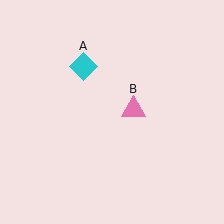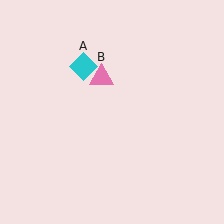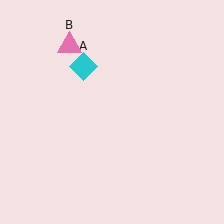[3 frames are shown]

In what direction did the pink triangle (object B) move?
The pink triangle (object B) moved up and to the left.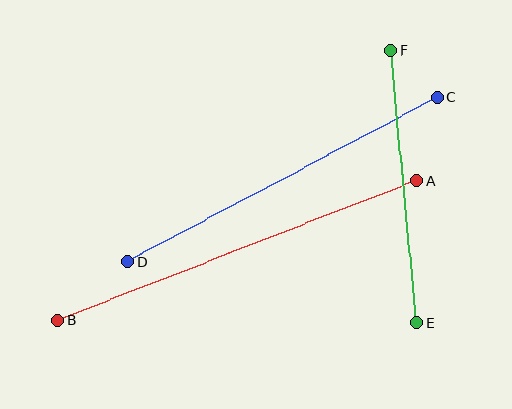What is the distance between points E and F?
The distance is approximately 274 pixels.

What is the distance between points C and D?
The distance is approximately 351 pixels.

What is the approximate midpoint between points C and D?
The midpoint is at approximately (282, 180) pixels.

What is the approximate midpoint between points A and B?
The midpoint is at approximately (237, 251) pixels.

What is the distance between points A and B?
The distance is approximately 385 pixels.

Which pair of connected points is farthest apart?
Points A and B are farthest apart.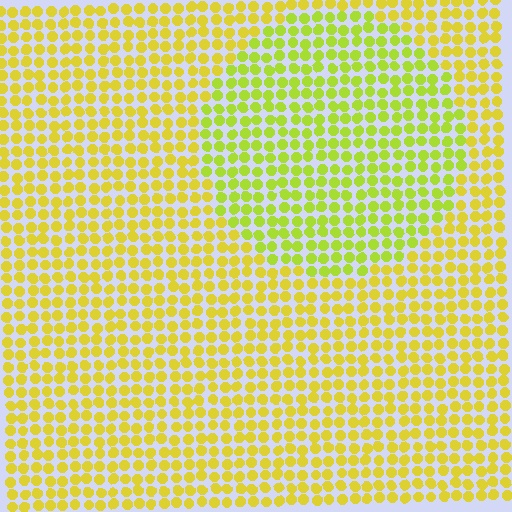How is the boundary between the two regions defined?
The boundary is defined purely by a slight shift in hue (about 24 degrees). Spacing, size, and orientation are identical on both sides.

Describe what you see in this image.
The image is filled with small yellow elements in a uniform arrangement. A circle-shaped region is visible where the elements are tinted to a slightly different hue, forming a subtle color boundary.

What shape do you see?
I see a circle.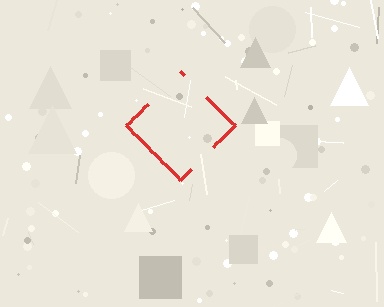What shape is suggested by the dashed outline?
The dashed outline suggests a diamond.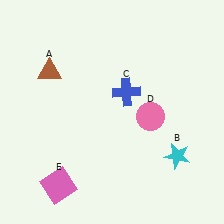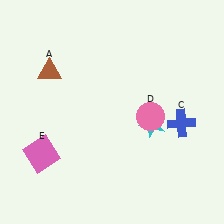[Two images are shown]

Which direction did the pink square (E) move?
The pink square (E) moved up.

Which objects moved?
The objects that moved are: the cyan star (B), the blue cross (C), the pink square (E).